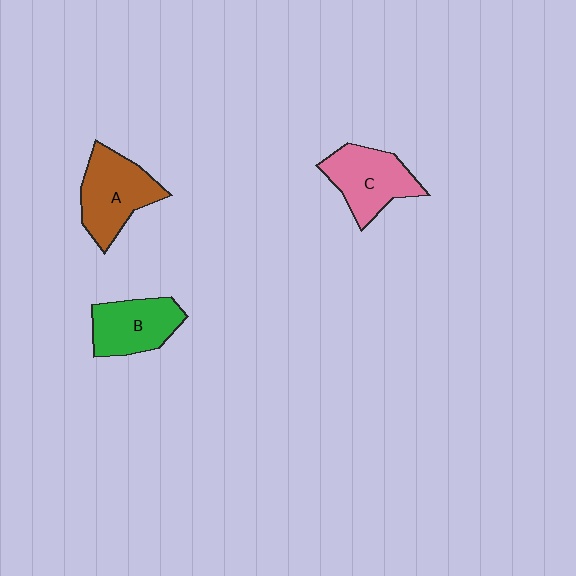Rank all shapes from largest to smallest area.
From largest to smallest: A (brown), C (pink), B (green).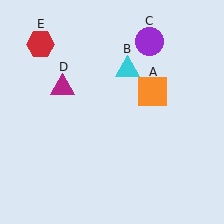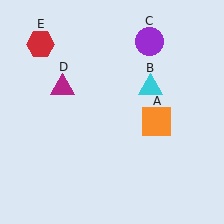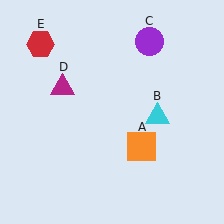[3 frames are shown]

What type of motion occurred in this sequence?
The orange square (object A), cyan triangle (object B) rotated clockwise around the center of the scene.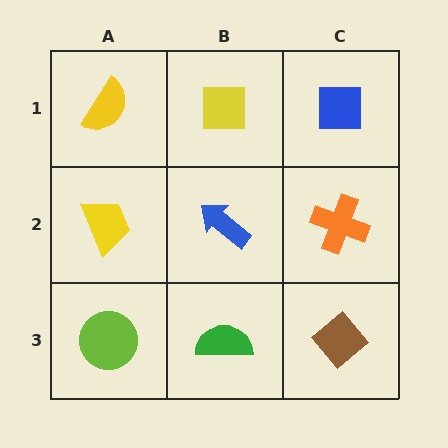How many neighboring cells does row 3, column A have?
2.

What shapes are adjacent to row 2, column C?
A blue square (row 1, column C), a brown diamond (row 3, column C), a blue arrow (row 2, column B).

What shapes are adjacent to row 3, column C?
An orange cross (row 2, column C), a green semicircle (row 3, column B).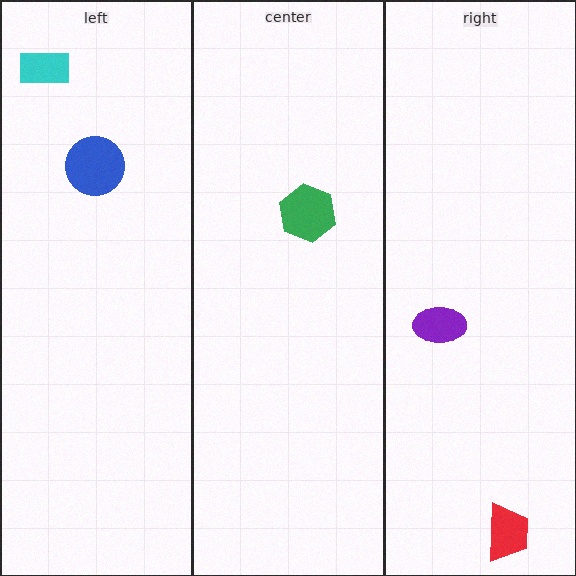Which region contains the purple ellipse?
The right region.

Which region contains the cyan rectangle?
The left region.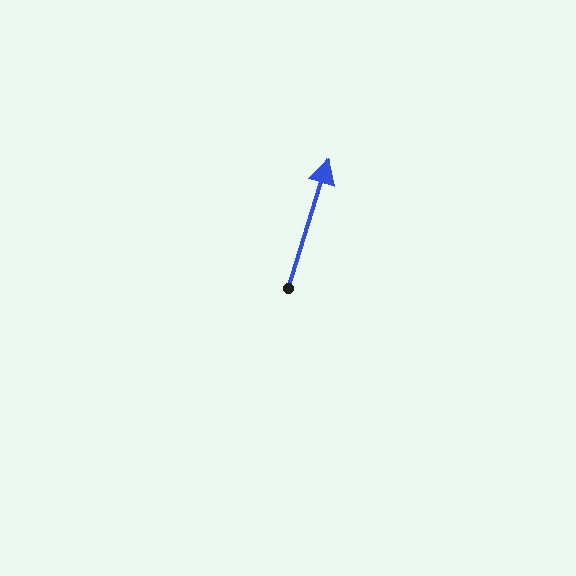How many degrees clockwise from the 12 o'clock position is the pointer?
Approximately 17 degrees.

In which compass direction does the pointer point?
North.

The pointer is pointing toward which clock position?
Roughly 1 o'clock.